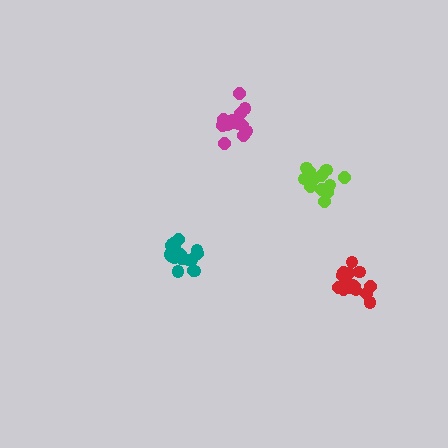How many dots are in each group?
Group 1: 13 dots, Group 2: 17 dots, Group 3: 15 dots, Group 4: 14 dots (59 total).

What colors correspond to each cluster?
The clusters are colored: magenta, teal, red, lime.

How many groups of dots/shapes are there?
There are 4 groups.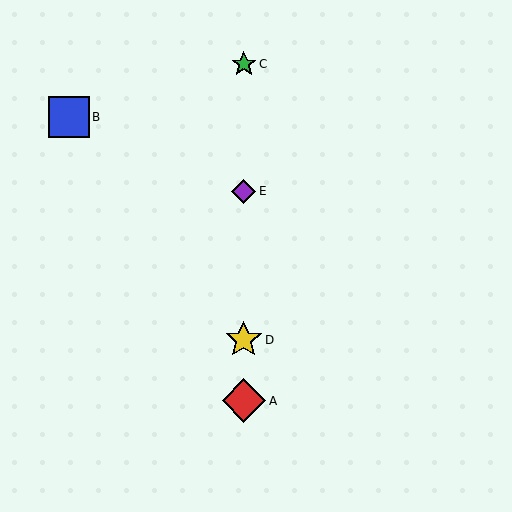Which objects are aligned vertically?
Objects A, C, D, E are aligned vertically.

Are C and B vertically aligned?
No, C is at x≈244 and B is at x≈69.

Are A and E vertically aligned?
Yes, both are at x≈244.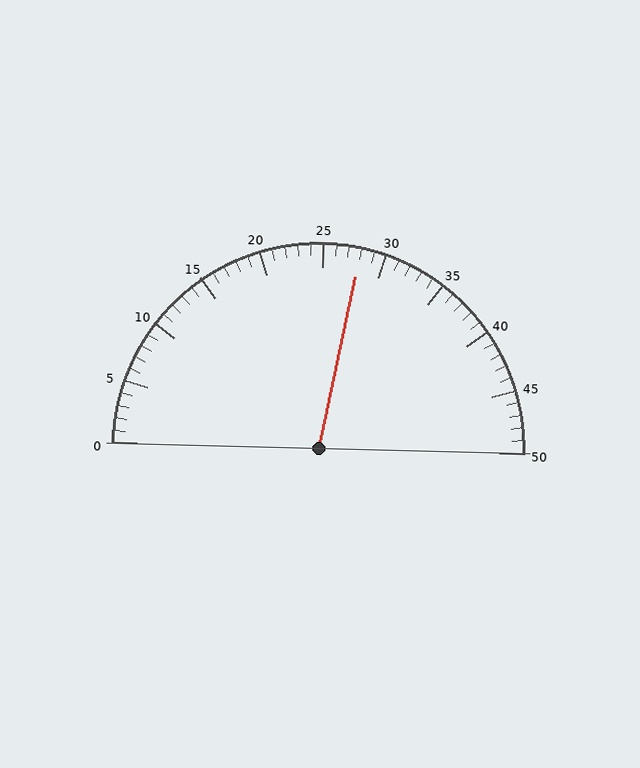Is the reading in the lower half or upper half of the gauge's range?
The reading is in the upper half of the range (0 to 50).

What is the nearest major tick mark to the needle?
The nearest major tick mark is 30.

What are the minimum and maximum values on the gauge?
The gauge ranges from 0 to 50.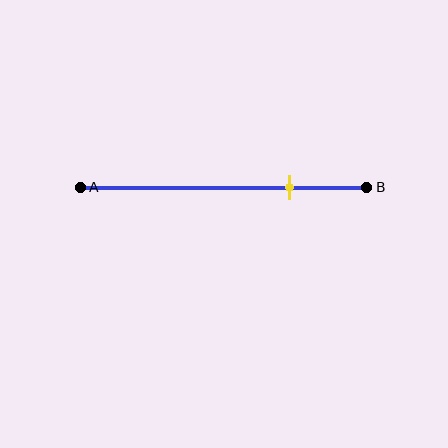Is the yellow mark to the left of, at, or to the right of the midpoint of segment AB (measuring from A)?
The yellow mark is to the right of the midpoint of segment AB.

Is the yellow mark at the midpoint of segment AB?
No, the mark is at about 75% from A, not at the 50% midpoint.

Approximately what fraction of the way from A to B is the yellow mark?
The yellow mark is approximately 75% of the way from A to B.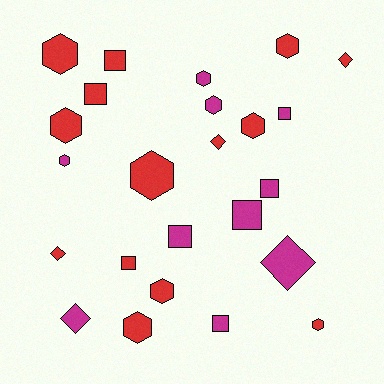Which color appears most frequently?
Red, with 14 objects.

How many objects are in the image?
There are 24 objects.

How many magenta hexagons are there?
There are 3 magenta hexagons.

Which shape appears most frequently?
Hexagon, with 11 objects.